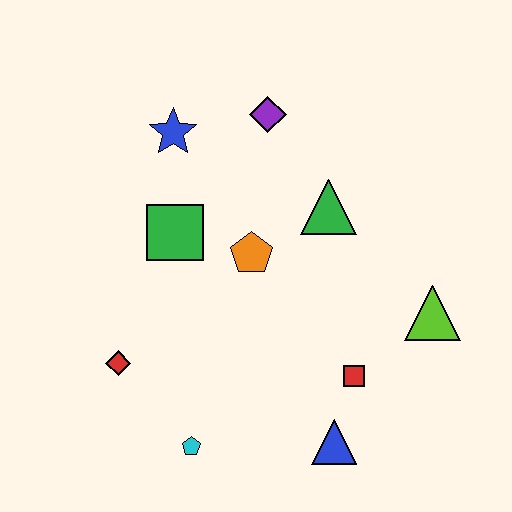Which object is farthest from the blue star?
The blue triangle is farthest from the blue star.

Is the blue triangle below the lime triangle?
Yes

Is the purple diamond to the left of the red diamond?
No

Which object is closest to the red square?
The blue triangle is closest to the red square.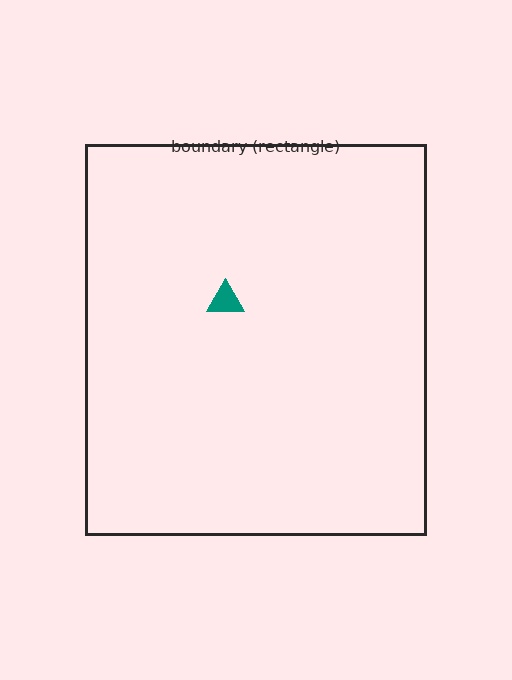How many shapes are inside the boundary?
1 inside, 0 outside.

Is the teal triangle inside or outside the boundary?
Inside.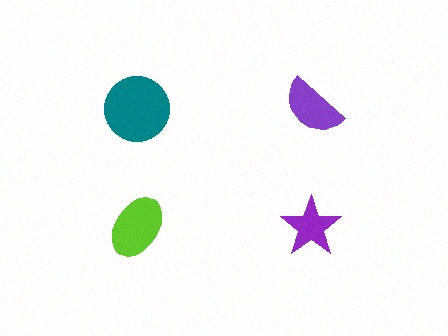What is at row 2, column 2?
A purple star.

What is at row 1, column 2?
A purple semicircle.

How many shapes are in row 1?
2 shapes.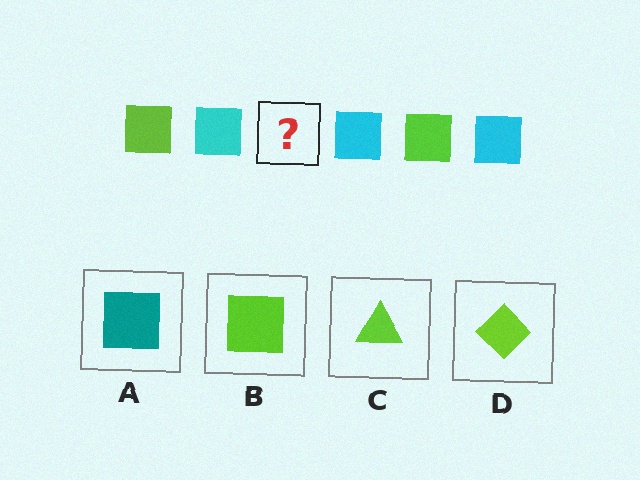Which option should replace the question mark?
Option B.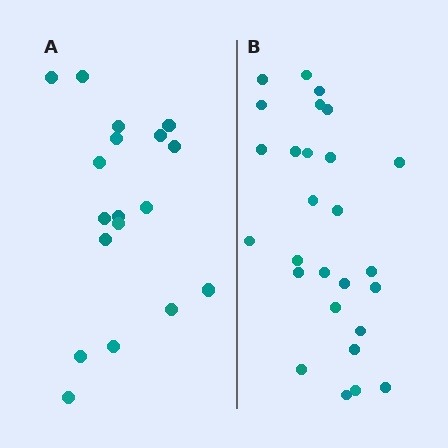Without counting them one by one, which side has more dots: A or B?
Region B (the right region) has more dots.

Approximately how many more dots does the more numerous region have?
Region B has roughly 8 or so more dots than region A.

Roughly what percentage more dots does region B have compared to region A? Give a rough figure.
About 50% more.